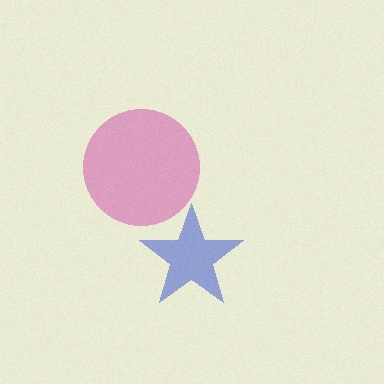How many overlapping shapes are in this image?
There are 2 overlapping shapes in the image.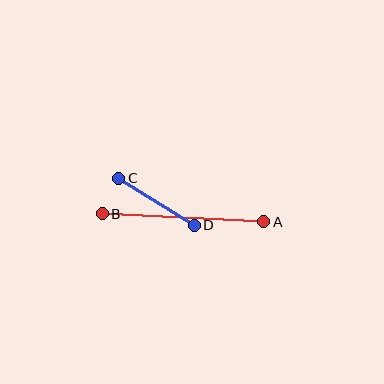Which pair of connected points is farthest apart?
Points A and B are farthest apart.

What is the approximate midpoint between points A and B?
The midpoint is at approximately (183, 218) pixels.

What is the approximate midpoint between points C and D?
The midpoint is at approximately (156, 202) pixels.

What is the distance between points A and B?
The distance is approximately 162 pixels.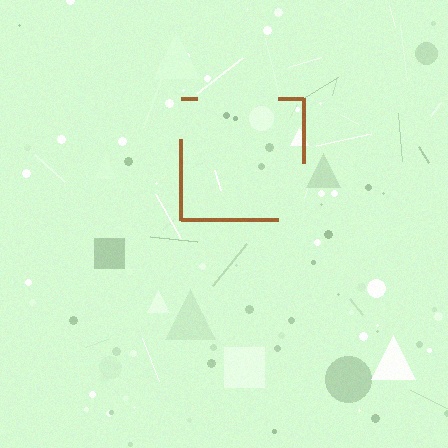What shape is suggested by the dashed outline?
The dashed outline suggests a square.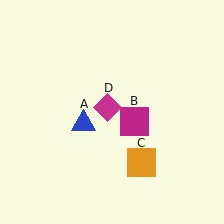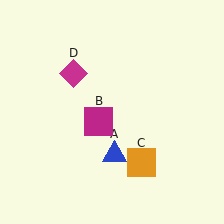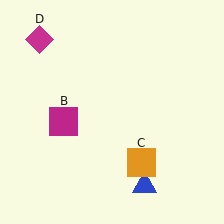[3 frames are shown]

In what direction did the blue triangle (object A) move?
The blue triangle (object A) moved down and to the right.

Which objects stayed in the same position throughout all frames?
Orange square (object C) remained stationary.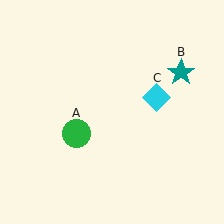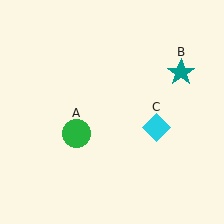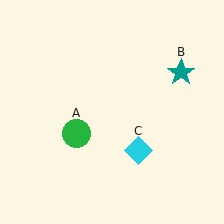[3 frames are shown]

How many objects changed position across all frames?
1 object changed position: cyan diamond (object C).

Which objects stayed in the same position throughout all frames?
Green circle (object A) and teal star (object B) remained stationary.